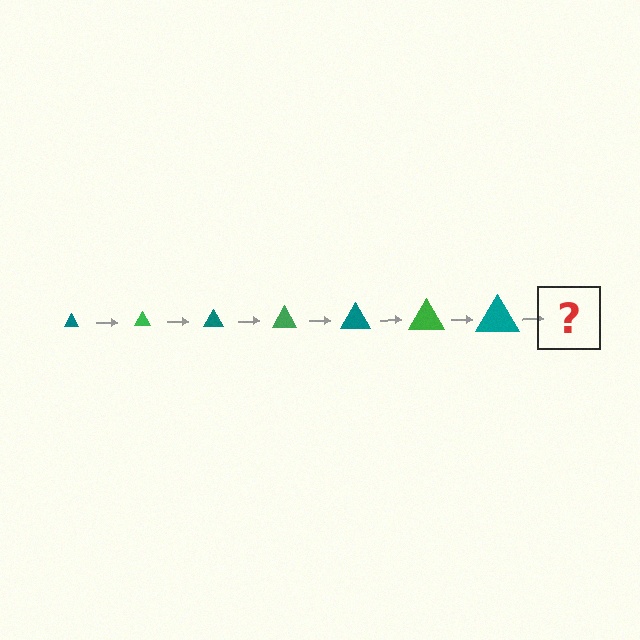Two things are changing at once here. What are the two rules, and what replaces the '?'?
The two rules are that the triangle grows larger each step and the color cycles through teal and green. The '?' should be a green triangle, larger than the previous one.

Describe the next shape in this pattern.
It should be a green triangle, larger than the previous one.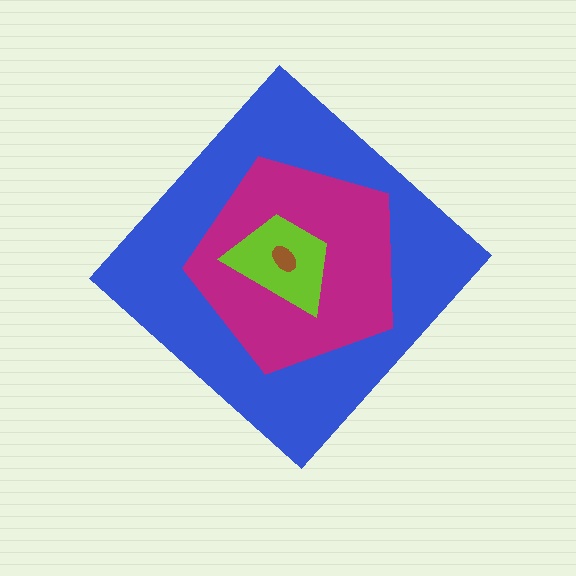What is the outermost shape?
The blue diamond.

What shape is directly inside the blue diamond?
The magenta pentagon.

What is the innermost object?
The brown ellipse.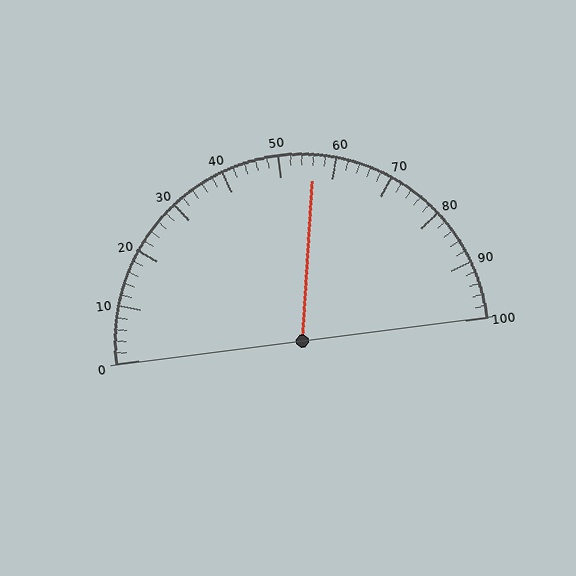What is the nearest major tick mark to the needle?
The nearest major tick mark is 60.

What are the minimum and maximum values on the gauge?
The gauge ranges from 0 to 100.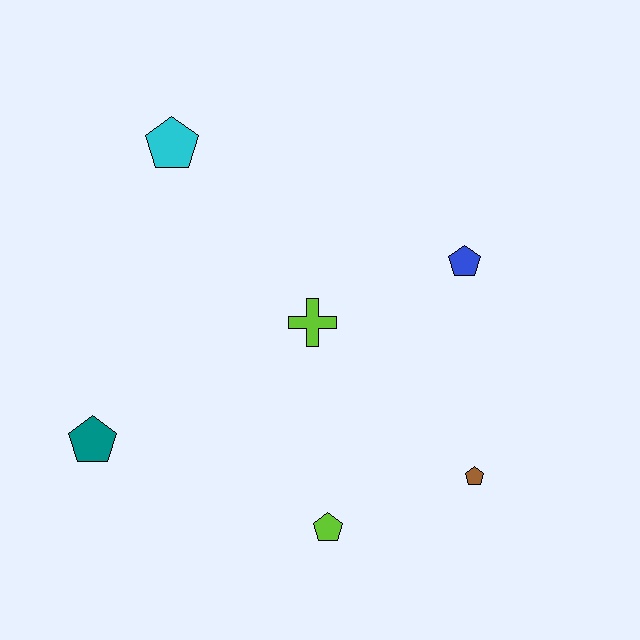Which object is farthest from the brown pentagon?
The cyan pentagon is farthest from the brown pentagon.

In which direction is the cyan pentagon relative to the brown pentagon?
The cyan pentagon is above the brown pentagon.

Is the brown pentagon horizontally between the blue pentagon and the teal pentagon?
No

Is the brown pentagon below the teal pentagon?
Yes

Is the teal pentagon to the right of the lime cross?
No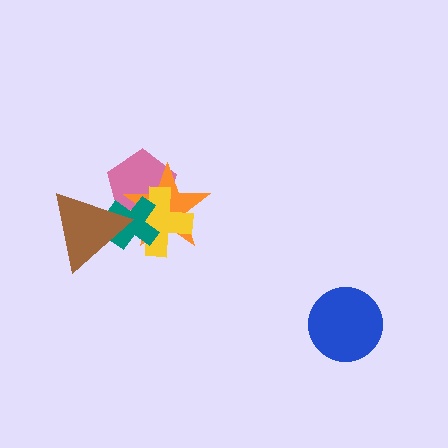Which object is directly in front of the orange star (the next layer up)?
The yellow cross is directly in front of the orange star.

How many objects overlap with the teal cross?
4 objects overlap with the teal cross.